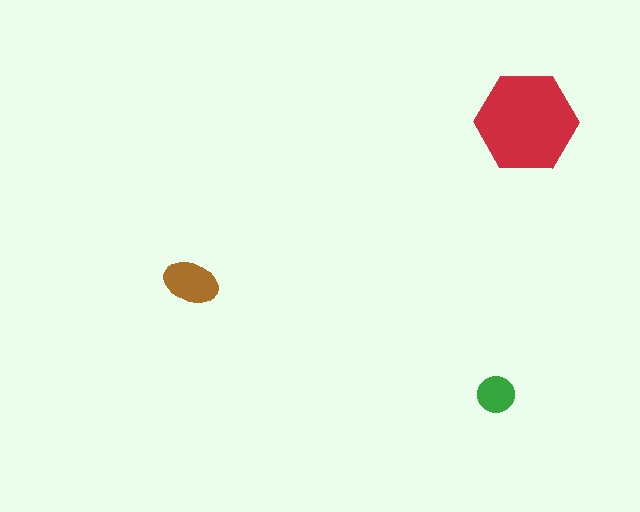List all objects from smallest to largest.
The green circle, the brown ellipse, the red hexagon.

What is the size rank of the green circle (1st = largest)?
3rd.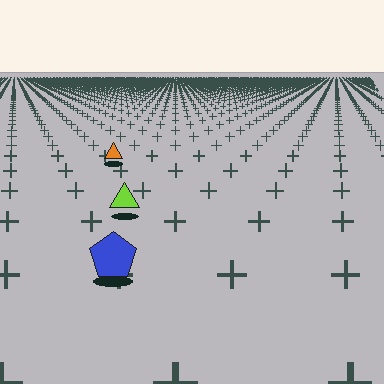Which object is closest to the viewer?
The blue pentagon is closest. The texture marks near it are larger and more spread out.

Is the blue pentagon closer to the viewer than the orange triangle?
Yes. The blue pentagon is closer — you can tell from the texture gradient: the ground texture is coarser near it.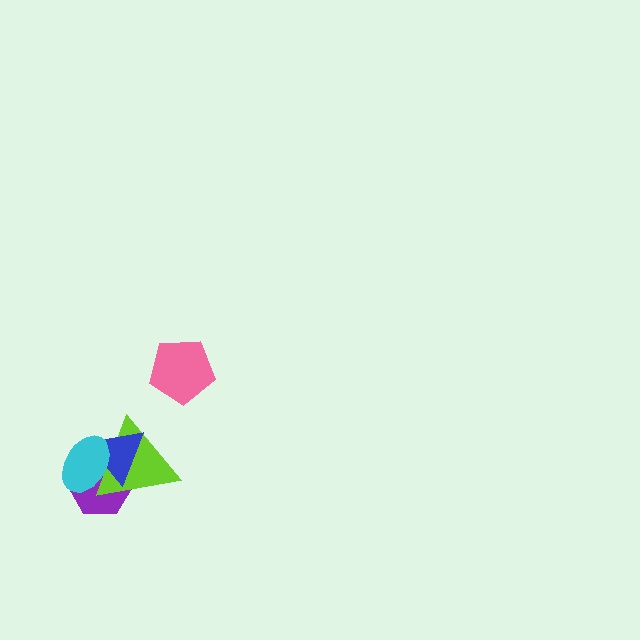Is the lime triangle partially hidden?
Yes, it is partially covered by another shape.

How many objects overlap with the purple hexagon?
3 objects overlap with the purple hexagon.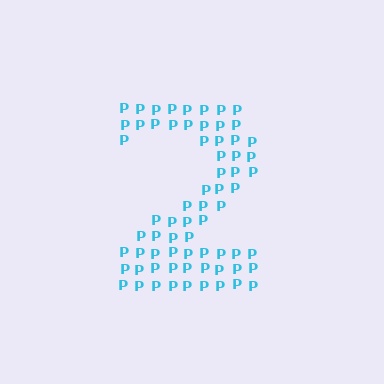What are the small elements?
The small elements are letter P's.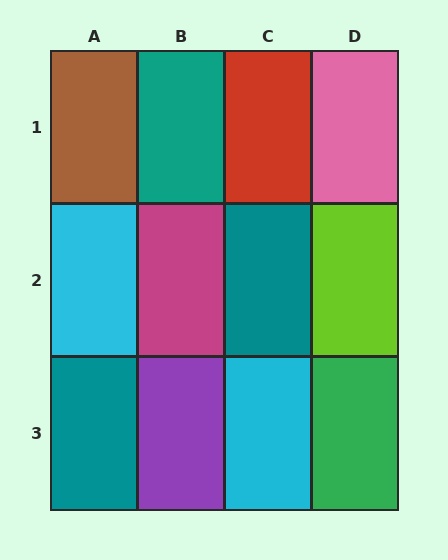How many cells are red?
1 cell is red.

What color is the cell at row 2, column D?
Lime.